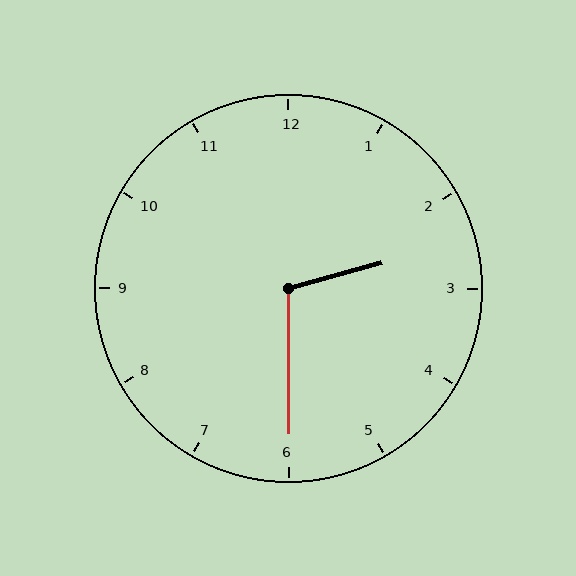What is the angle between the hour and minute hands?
Approximately 105 degrees.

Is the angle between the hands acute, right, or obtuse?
It is obtuse.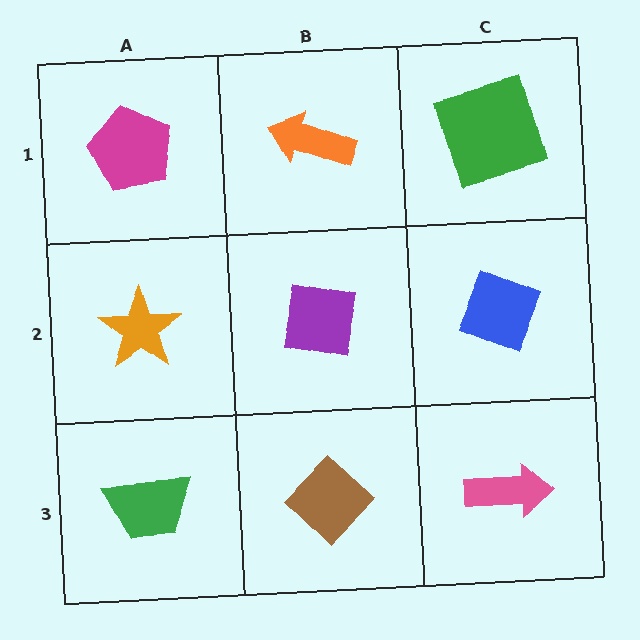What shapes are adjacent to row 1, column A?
An orange star (row 2, column A), an orange arrow (row 1, column B).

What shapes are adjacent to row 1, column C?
A blue diamond (row 2, column C), an orange arrow (row 1, column B).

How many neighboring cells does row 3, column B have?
3.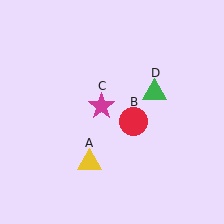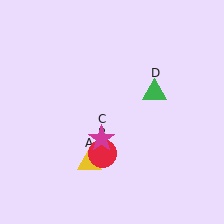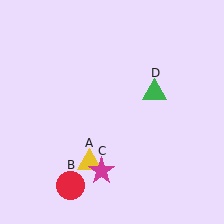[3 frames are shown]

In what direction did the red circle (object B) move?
The red circle (object B) moved down and to the left.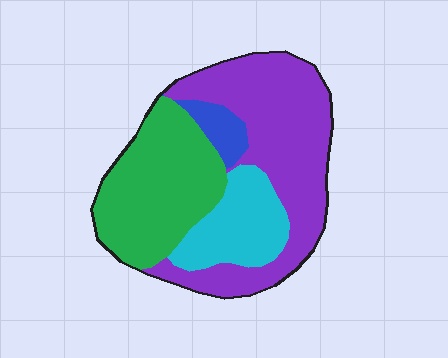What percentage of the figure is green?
Green covers around 35% of the figure.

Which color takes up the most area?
Purple, at roughly 45%.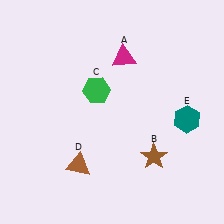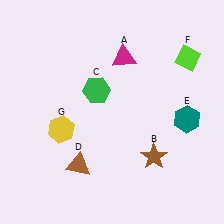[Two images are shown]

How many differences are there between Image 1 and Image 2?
There are 2 differences between the two images.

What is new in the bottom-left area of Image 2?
A yellow hexagon (G) was added in the bottom-left area of Image 2.